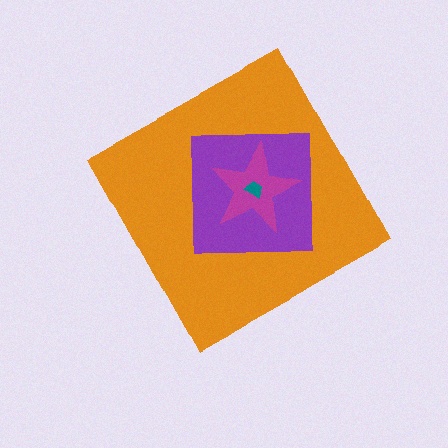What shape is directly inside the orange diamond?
The purple square.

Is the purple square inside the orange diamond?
Yes.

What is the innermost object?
The teal trapezoid.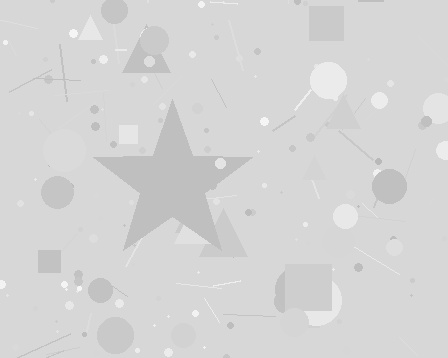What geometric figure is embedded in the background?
A star is embedded in the background.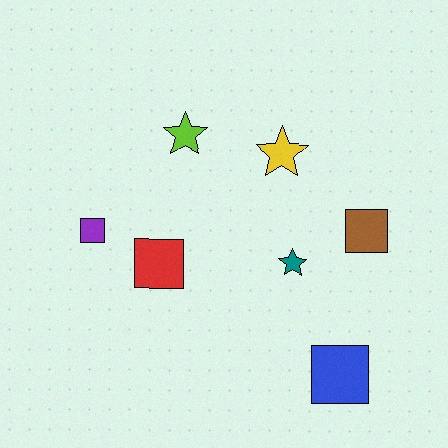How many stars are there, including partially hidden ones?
There are 3 stars.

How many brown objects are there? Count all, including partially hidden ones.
There is 1 brown object.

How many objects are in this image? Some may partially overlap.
There are 7 objects.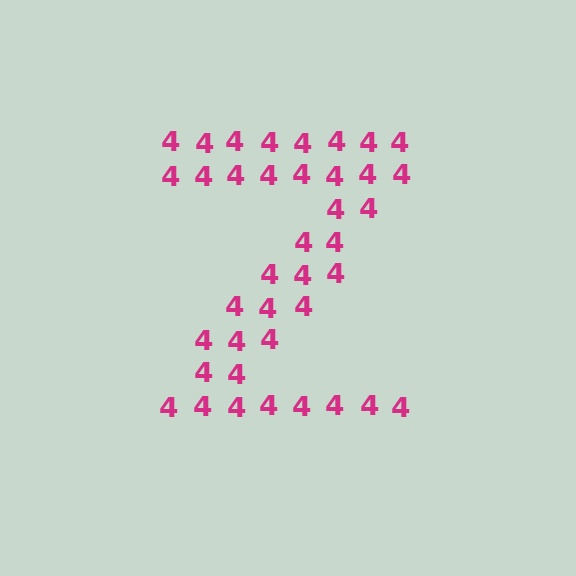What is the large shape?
The large shape is the letter Z.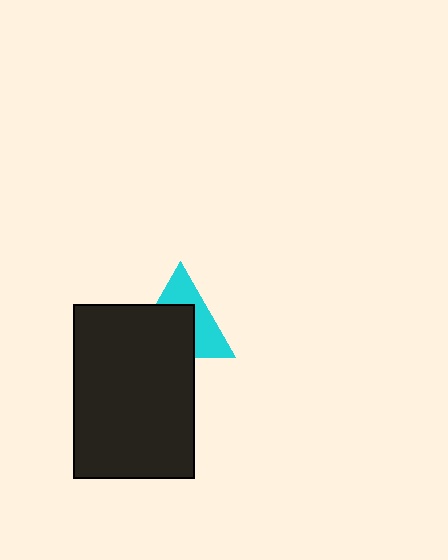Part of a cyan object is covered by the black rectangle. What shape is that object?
It is a triangle.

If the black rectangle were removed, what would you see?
You would see the complete cyan triangle.